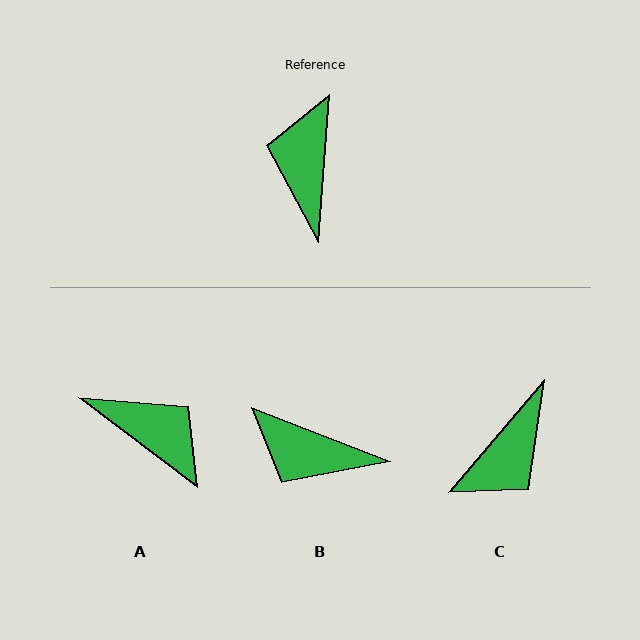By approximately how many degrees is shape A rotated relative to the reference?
Approximately 123 degrees clockwise.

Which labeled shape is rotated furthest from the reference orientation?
C, about 144 degrees away.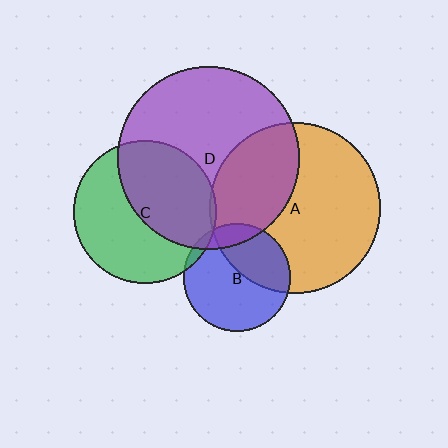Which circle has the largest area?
Circle D (purple).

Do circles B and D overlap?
Yes.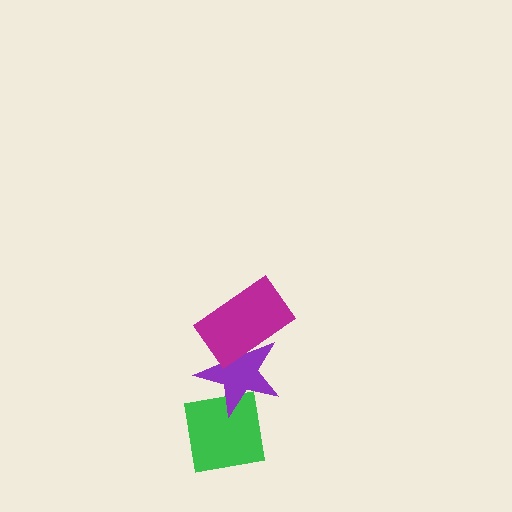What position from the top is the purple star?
The purple star is 2nd from the top.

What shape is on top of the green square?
The purple star is on top of the green square.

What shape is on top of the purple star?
The magenta rectangle is on top of the purple star.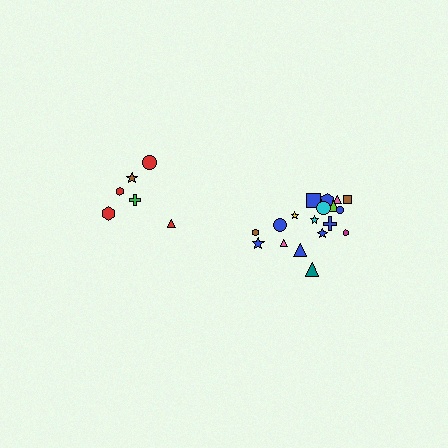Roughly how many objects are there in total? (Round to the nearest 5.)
Roughly 25 objects in total.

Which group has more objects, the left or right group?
The right group.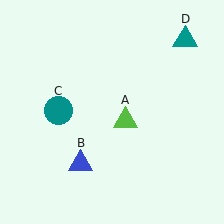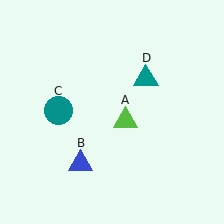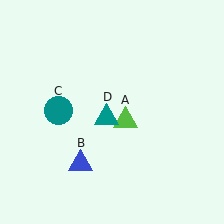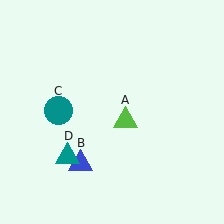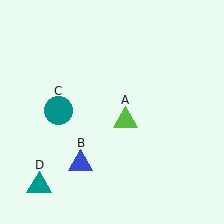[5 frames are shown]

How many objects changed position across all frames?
1 object changed position: teal triangle (object D).